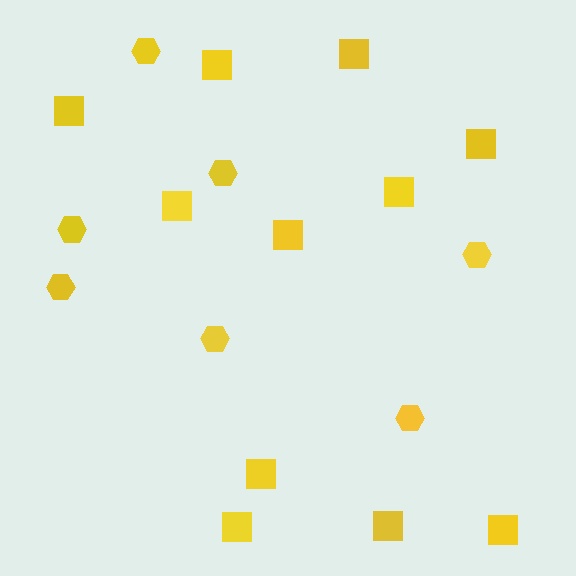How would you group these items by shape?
There are 2 groups: one group of hexagons (7) and one group of squares (11).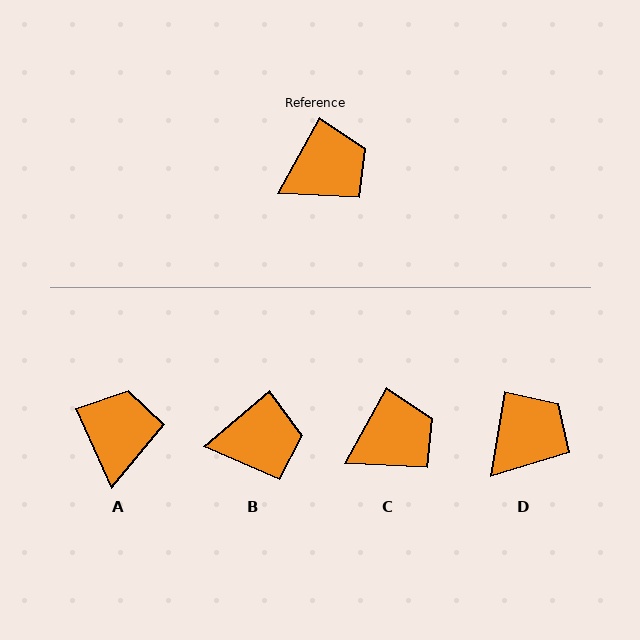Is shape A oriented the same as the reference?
No, it is off by about 53 degrees.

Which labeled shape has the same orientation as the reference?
C.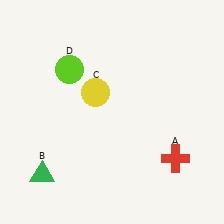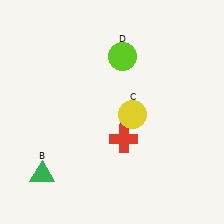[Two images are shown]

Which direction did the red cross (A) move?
The red cross (A) moved left.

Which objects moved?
The objects that moved are: the red cross (A), the yellow circle (C), the lime circle (D).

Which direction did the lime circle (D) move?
The lime circle (D) moved right.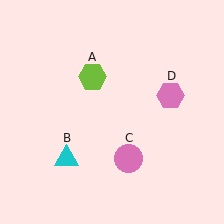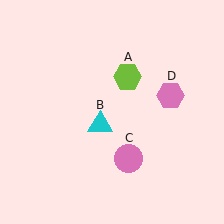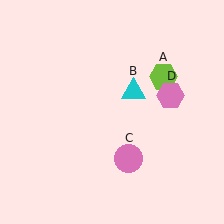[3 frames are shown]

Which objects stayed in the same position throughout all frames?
Pink circle (object C) and pink hexagon (object D) remained stationary.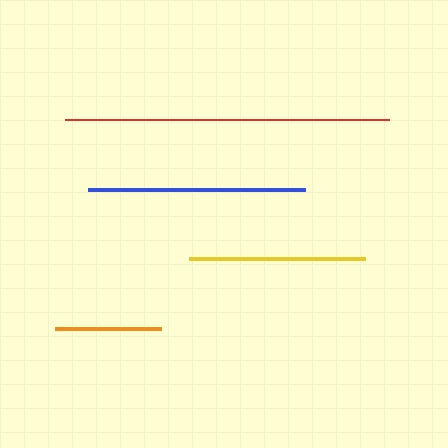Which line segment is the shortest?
The orange line is the shortest at approximately 106 pixels.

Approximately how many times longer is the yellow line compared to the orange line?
The yellow line is approximately 1.7 times the length of the orange line.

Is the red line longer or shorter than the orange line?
The red line is longer than the orange line.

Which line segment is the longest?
The red line is the longest at approximately 325 pixels.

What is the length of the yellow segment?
The yellow segment is approximately 177 pixels long.